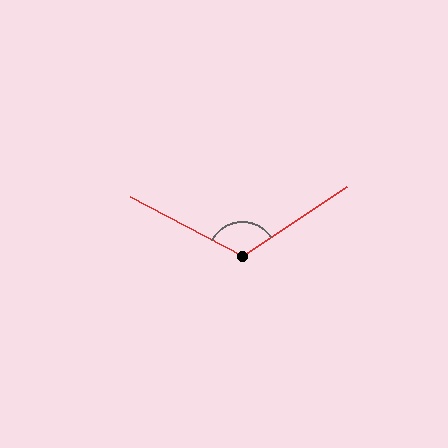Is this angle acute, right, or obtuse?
It is obtuse.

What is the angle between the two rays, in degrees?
Approximately 118 degrees.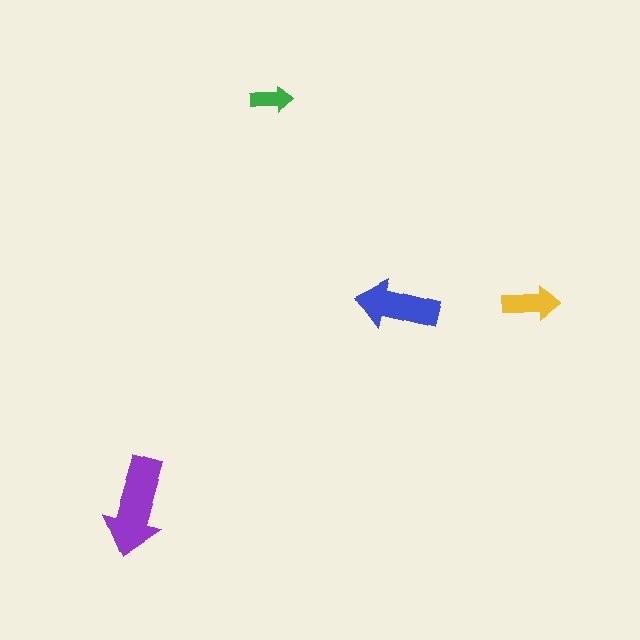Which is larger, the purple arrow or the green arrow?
The purple one.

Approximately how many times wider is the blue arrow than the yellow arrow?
About 1.5 times wider.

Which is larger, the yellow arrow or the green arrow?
The yellow one.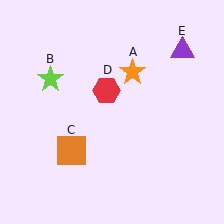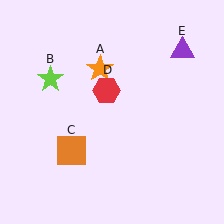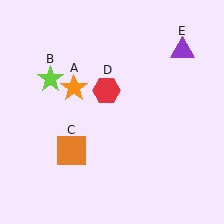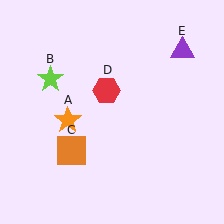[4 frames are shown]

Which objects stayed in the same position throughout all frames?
Lime star (object B) and orange square (object C) and red hexagon (object D) and purple triangle (object E) remained stationary.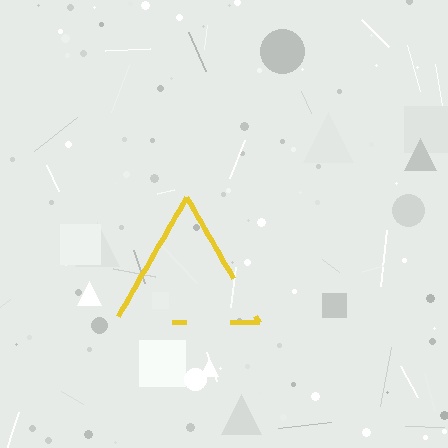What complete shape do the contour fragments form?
The contour fragments form a triangle.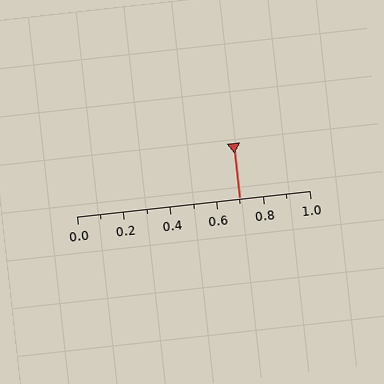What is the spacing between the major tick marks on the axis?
The major ticks are spaced 0.2 apart.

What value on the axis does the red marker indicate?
The marker indicates approximately 0.7.